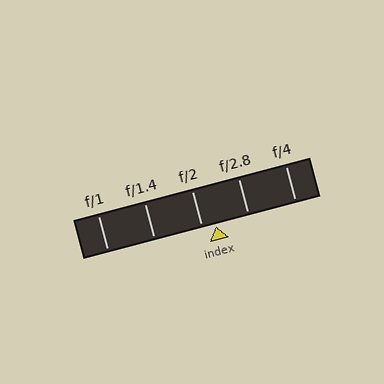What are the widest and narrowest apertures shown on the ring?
The widest aperture shown is f/1 and the narrowest is f/4.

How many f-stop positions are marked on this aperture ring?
There are 5 f-stop positions marked.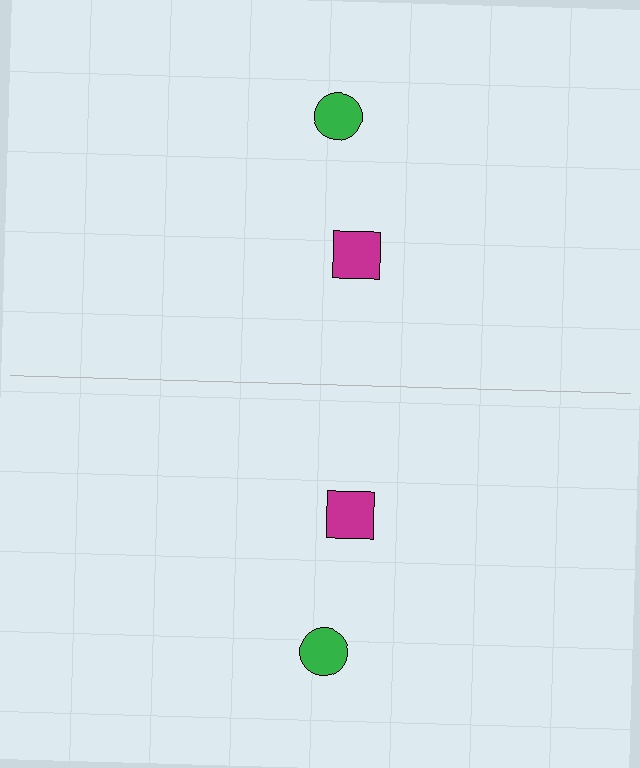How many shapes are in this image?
There are 4 shapes in this image.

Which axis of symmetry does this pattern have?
The pattern has a horizontal axis of symmetry running through the center of the image.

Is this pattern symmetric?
Yes, this pattern has bilateral (reflection) symmetry.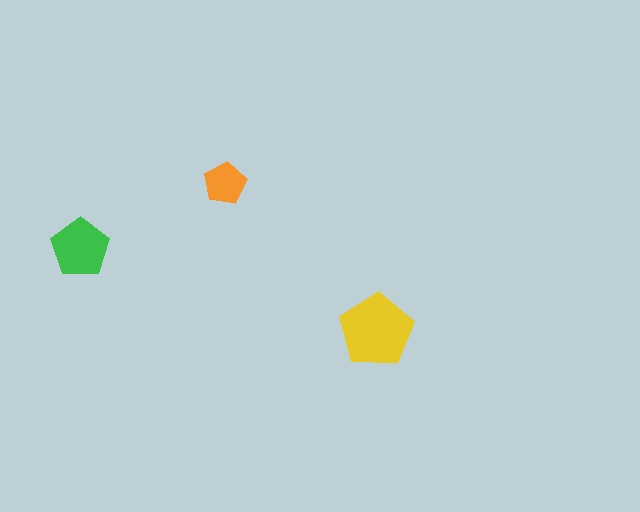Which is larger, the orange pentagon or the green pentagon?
The green one.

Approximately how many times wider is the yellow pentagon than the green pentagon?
About 1.5 times wider.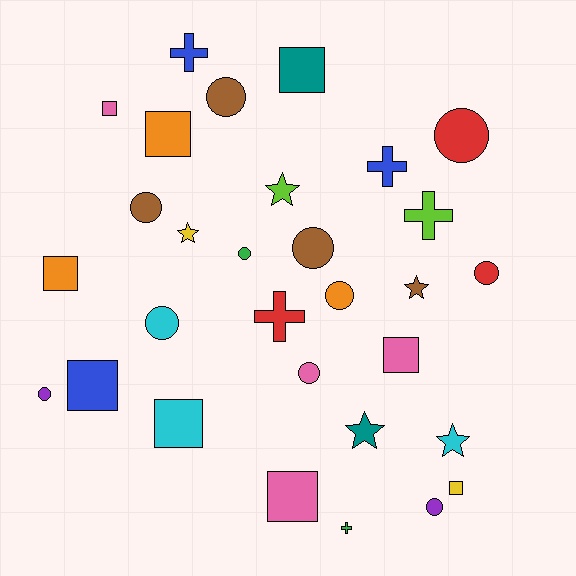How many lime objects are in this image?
There are 2 lime objects.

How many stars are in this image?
There are 5 stars.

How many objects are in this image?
There are 30 objects.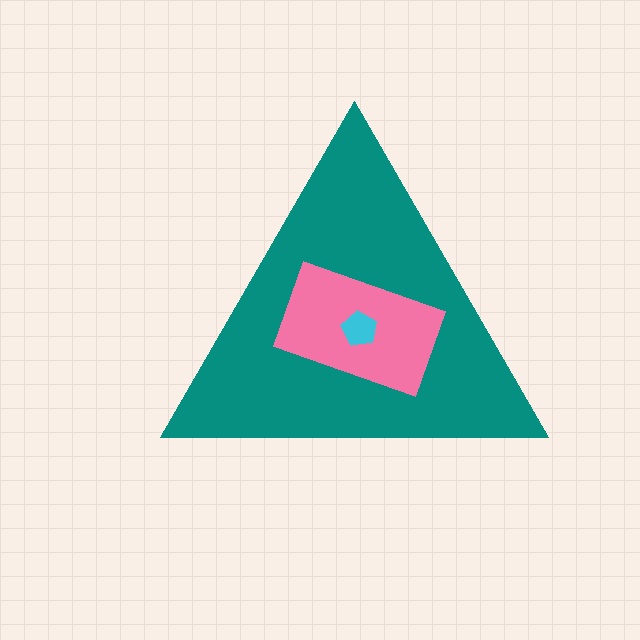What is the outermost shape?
The teal triangle.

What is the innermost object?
The cyan pentagon.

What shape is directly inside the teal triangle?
The pink rectangle.